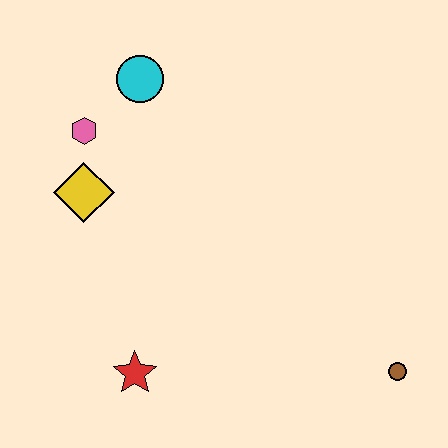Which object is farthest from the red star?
The cyan circle is farthest from the red star.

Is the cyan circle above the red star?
Yes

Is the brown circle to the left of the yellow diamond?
No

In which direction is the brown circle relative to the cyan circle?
The brown circle is below the cyan circle.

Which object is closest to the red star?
The yellow diamond is closest to the red star.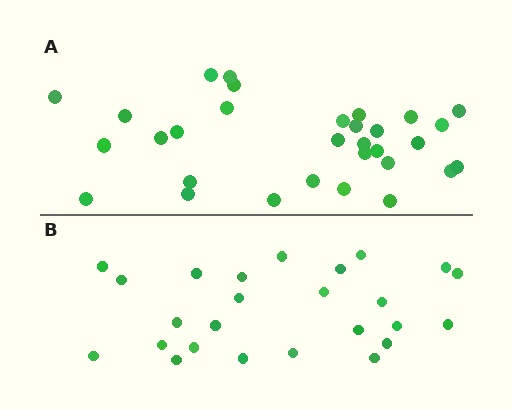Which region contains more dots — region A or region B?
Region A (the top region) has more dots.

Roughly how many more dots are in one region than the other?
Region A has about 6 more dots than region B.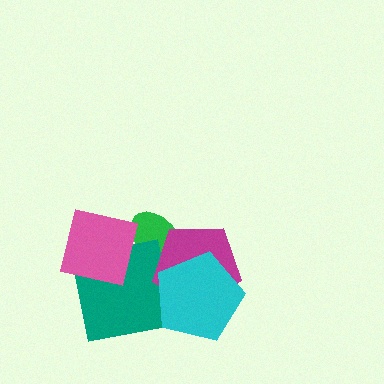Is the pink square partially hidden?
No, no other shape covers it.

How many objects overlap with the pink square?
2 objects overlap with the pink square.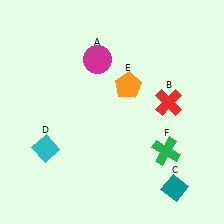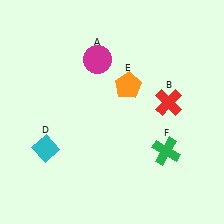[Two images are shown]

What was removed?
The teal diamond (C) was removed in Image 2.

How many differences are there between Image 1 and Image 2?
There is 1 difference between the two images.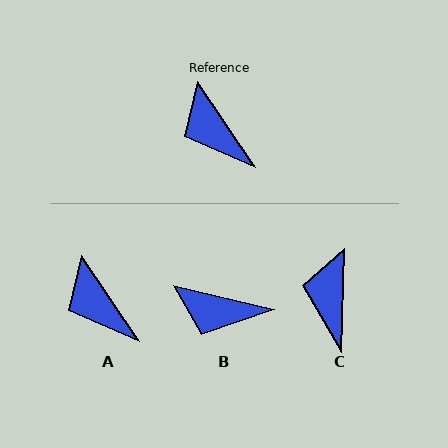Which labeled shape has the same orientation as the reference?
A.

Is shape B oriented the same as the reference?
No, it is off by about 43 degrees.